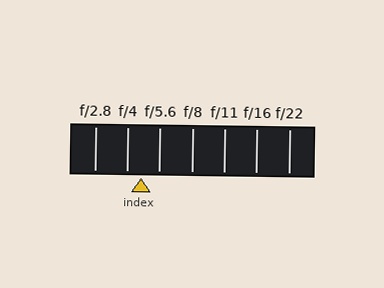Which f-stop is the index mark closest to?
The index mark is closest to f/4.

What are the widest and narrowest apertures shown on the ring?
The widest aperture shown is f/2.8 and the narrowest is f/22.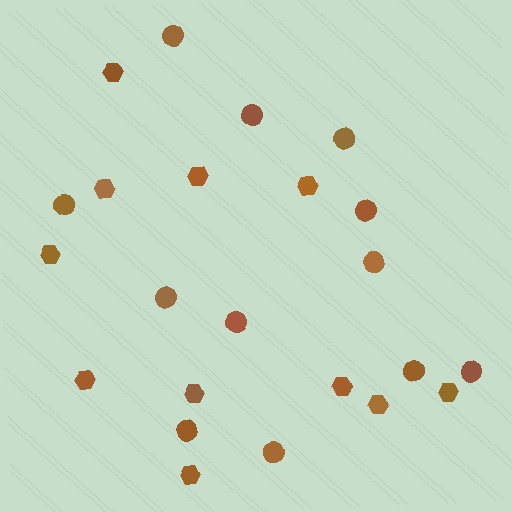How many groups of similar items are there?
There are 2 groups: one group of circles (12) and one group of hexagons (11).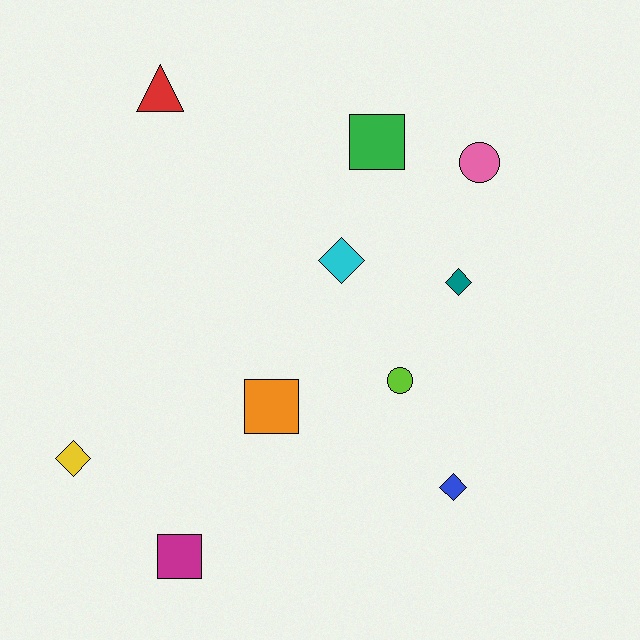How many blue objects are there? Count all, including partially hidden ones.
There is 1 blue object.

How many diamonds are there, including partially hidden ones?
There are 4 diamonds.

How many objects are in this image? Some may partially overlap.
There are 10 objects.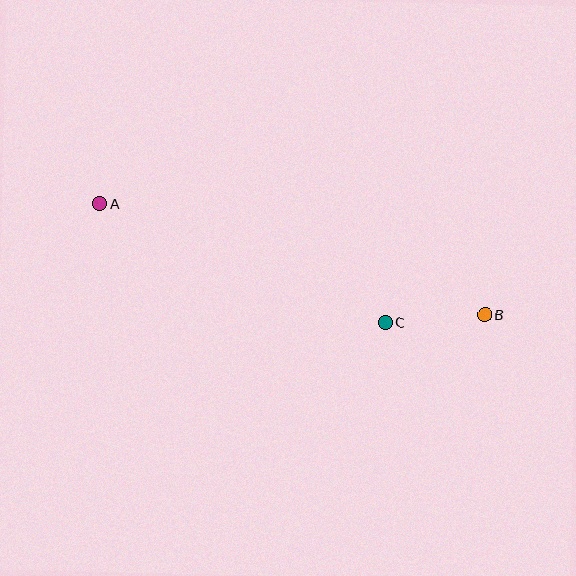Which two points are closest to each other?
Points B and C are closest to each other.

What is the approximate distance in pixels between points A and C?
The distance between A and C is approximately 310 pixels.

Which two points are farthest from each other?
Points A and B are farthest from each other.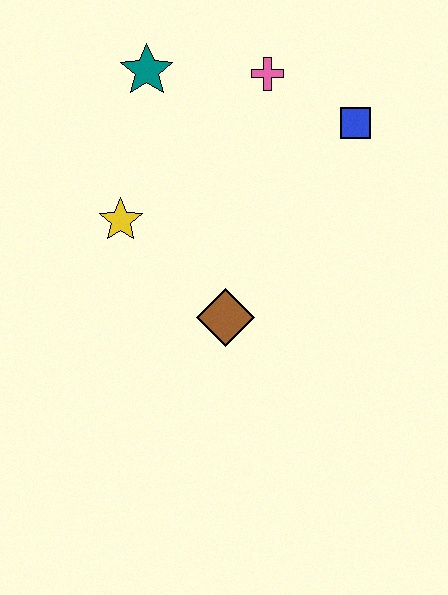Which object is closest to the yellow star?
The brown diamond is closest to the yellow star.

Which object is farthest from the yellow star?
The blue square is farthest from the yellow star.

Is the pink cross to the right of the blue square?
No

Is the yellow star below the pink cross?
Yes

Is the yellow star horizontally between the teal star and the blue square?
No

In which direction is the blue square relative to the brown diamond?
The blue square is above the brown diamond.